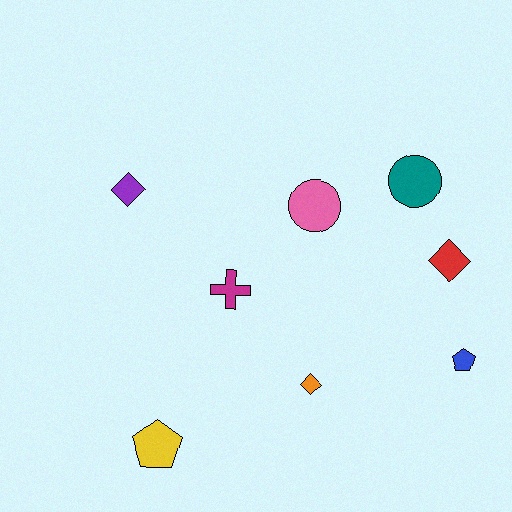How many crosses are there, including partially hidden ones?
There is 1 cross.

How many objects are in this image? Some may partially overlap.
There are 8 objects.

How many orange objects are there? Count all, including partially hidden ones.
There is 1 orange object.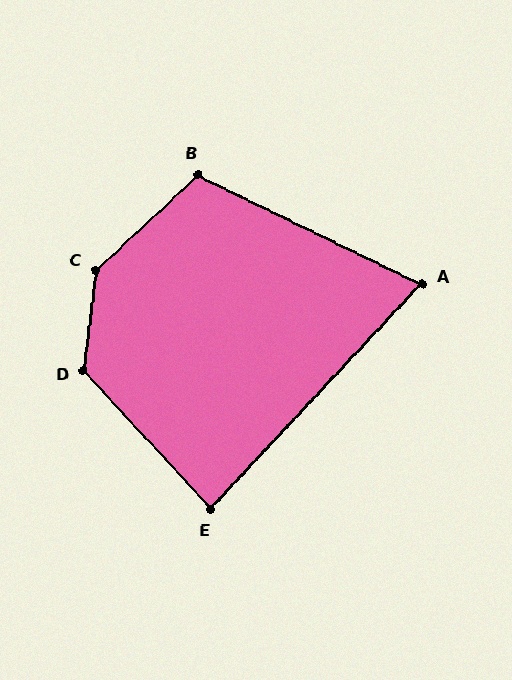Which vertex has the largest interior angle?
C, at approximately 139 degrees.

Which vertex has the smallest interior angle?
A, at approximately 73 degrees.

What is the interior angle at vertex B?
Approximately 111 degrees (obtuse).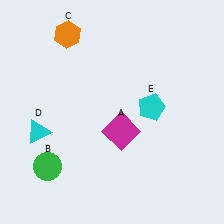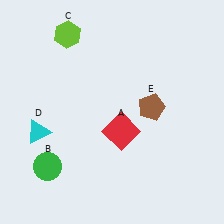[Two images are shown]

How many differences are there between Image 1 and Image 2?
There are 3 differences between the two images.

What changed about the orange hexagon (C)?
In Image 1, C is orange. In Image 2, it changed to lime.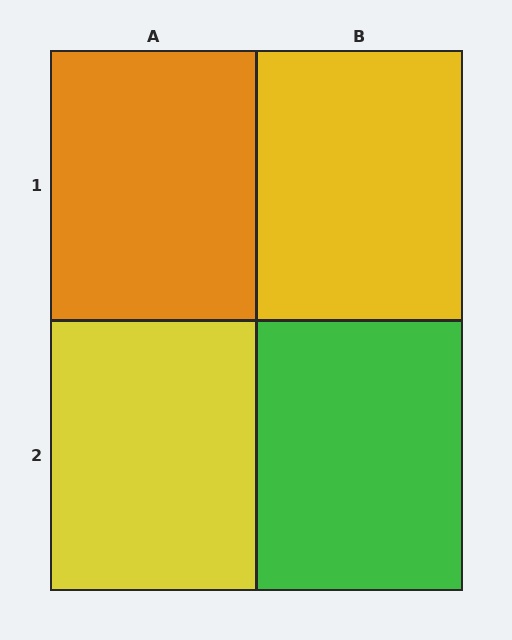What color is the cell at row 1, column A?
Orange.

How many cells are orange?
1 cell is orange.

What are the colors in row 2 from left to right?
Yellow, green.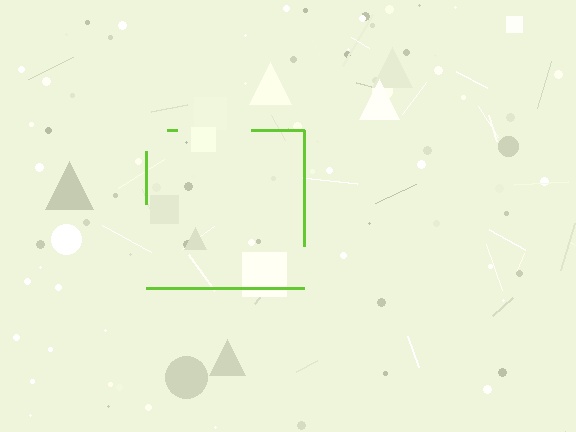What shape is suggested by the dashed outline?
The dashed outline suggests a square.